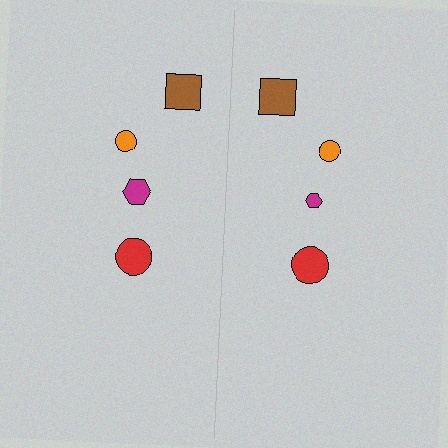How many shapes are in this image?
There are 8 shapes in this image.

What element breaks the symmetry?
The magenta hexagon on the right side has a different size than its mirror counterpart.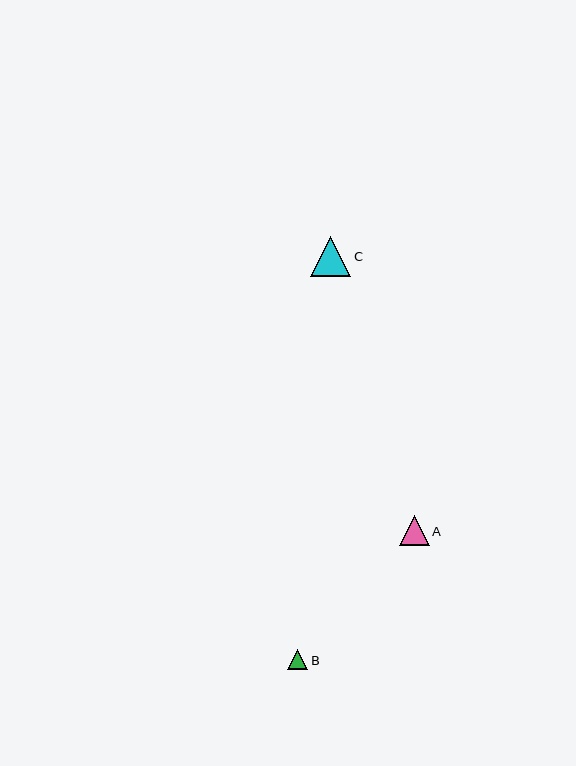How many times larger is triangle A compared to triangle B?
Triangle A is approximately 1.5 times the size of triangle B.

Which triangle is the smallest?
Triangle B is the smallest with a size of approximately 20 pixels.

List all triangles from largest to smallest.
From largest to smallest: C, A, B.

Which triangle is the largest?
Triangle C is the largest with a size of approximately 40 pixels.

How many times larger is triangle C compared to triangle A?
Triangle C is approximately 1.4 times the size of triangle A.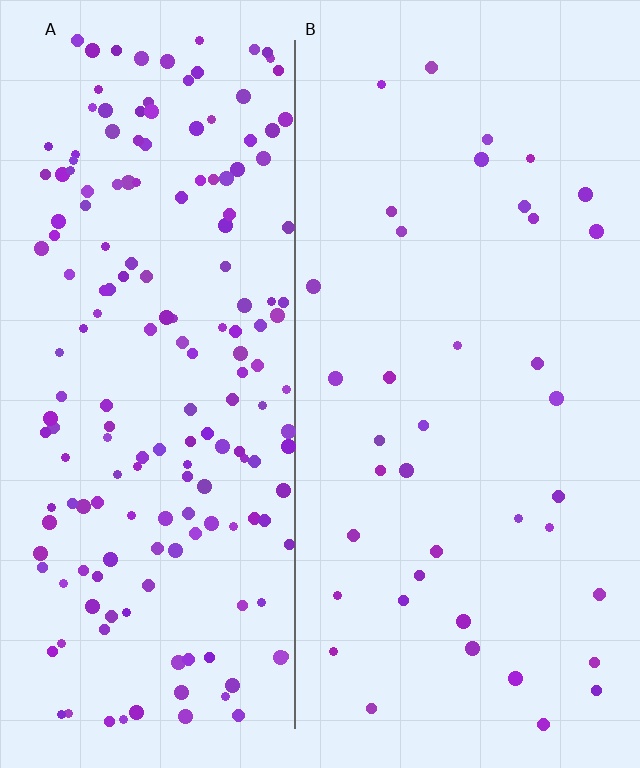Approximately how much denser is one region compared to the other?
Approximately 4.7× — region A over region B.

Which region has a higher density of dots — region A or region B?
A (the left).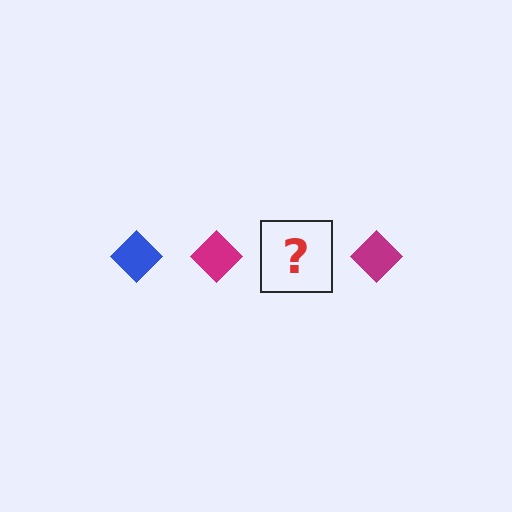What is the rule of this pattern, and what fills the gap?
The rule is that the pattern cycles through blue, magenta diamonds. The gap should be filled with a blue diamond.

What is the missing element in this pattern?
The missing element is a blue diamond.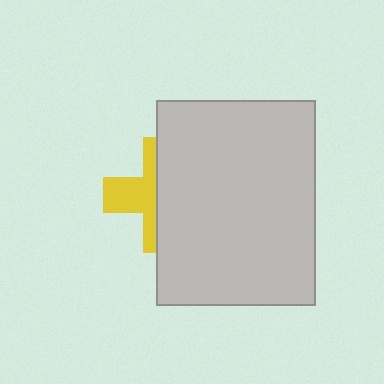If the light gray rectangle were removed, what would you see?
You would see the complete yellow cross.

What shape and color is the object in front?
The object in front is a light gray rectangle.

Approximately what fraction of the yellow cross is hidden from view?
Roughly 58% of the yellow cross is hidden behind the light gray rectangle.